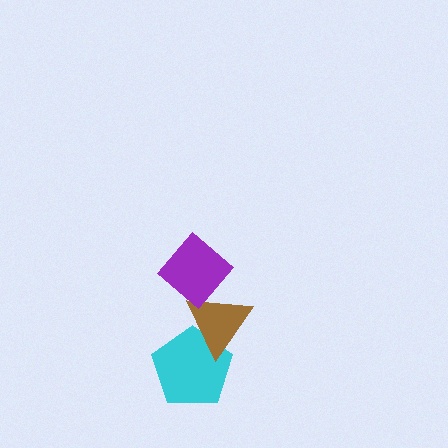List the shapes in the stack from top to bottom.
From top to bottom: the purple diamond, the brown triangle, the cyan pentagon.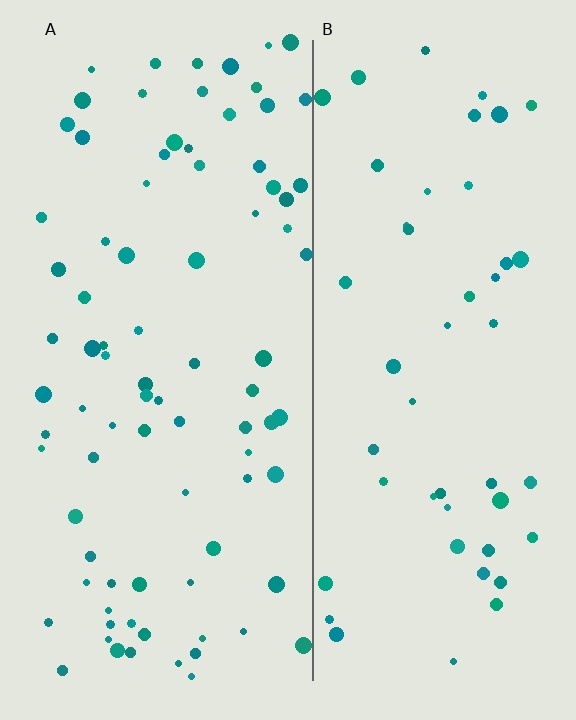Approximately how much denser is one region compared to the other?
Approximately 1.7× — region A over region B.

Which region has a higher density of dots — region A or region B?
A (the left).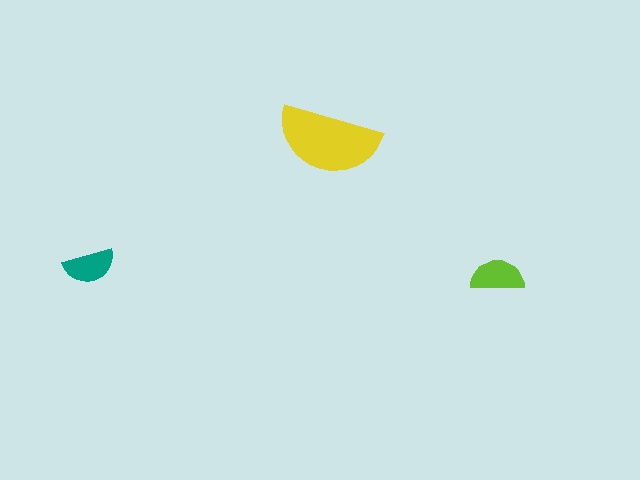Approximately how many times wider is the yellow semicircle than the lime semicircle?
About 2 times wider.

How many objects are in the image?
There are 3 objects in the image.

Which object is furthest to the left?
The teal semicircle is leftmost.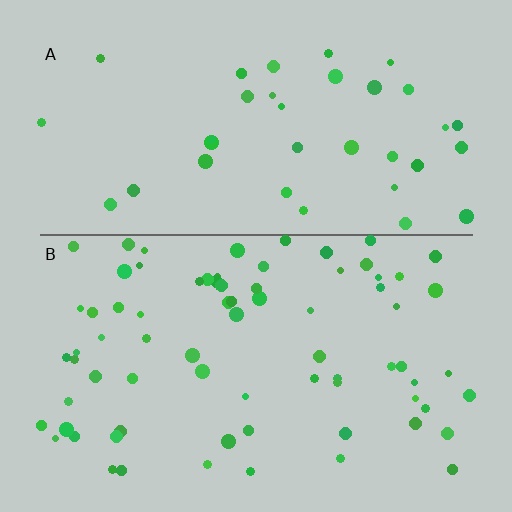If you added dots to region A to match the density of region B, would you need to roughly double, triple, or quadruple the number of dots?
Approximately double.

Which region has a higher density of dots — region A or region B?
B (the bottom).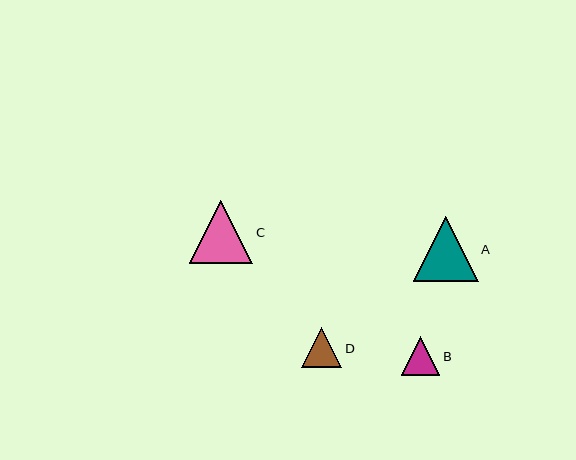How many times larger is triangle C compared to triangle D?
Triangle C is approximately 1.6 times the size of triangle D.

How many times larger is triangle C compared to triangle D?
Triangle C is approximately 1.6 times the size of triangle D.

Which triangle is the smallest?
Triangle B is the smallest with a size of approximately 39 pixels.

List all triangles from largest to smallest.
From largest to smallest: A, C, D, B.